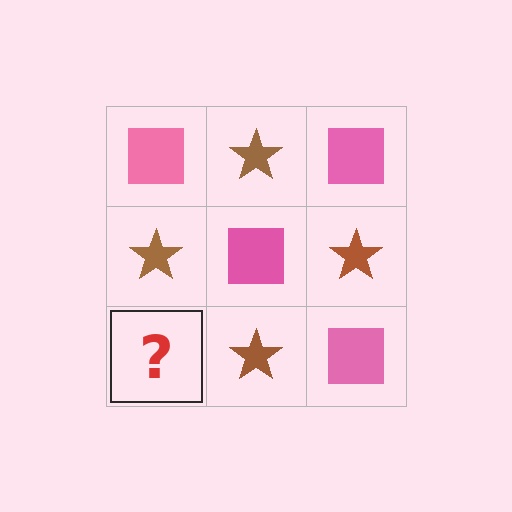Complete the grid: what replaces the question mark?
The question mark should be replaced with a pink square.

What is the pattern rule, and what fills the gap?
The rule is that it alternates pink square and brown star in a checkerboard pattern. The gap should be filled with a pink square.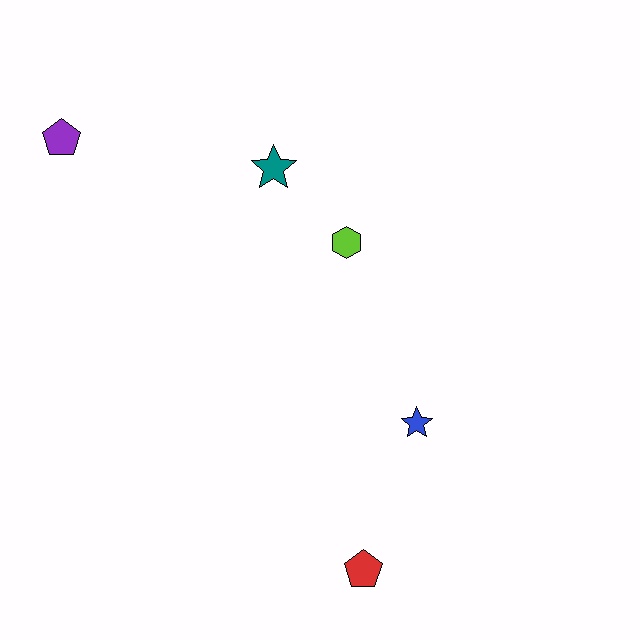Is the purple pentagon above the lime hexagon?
Yes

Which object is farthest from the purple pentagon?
The red pentagon is farthest from the purple pentagon.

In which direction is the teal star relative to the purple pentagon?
The teal star is to the right of the purple pentagon.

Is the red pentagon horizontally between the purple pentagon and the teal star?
No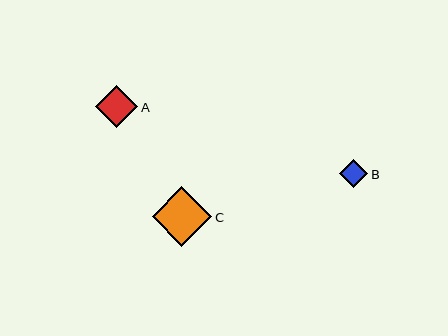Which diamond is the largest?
Diamond C is the largest with a size of approximately 59 pixels.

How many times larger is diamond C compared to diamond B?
Diamond C is approximately 2.1 times the size of diamond B.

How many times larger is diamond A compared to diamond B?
Diamond A is approximately 1.5 times the size of diamond B.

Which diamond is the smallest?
Diamond B is the smallest with a size of approximately 29 pixels.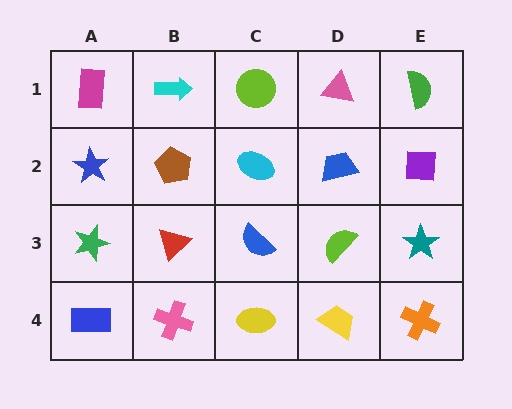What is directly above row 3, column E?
A purple square.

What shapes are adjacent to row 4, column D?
A lime semicircle (row 3, column D), a yellow ellipse (row 4, column C), an orange cross (row 4, column E).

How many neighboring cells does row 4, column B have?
3.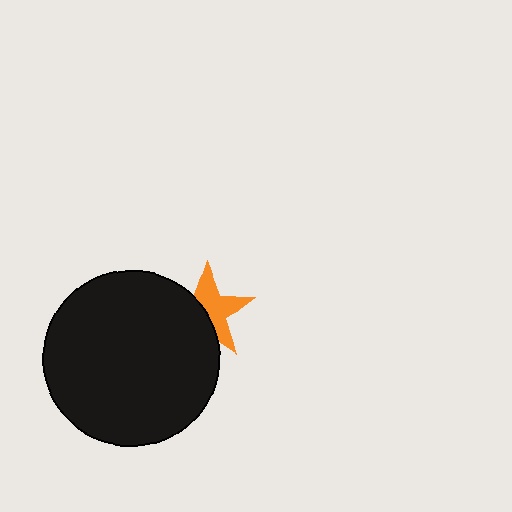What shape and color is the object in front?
The object in front is a black circle.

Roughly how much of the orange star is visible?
About half of it is visible (roughly 55%).